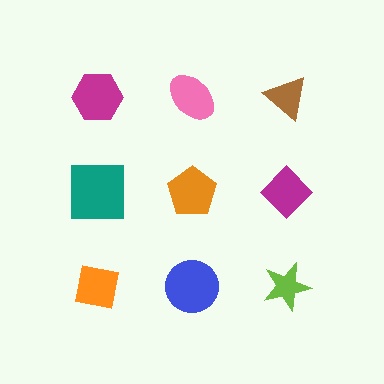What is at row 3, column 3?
A lime star.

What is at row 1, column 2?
A pink ellipse.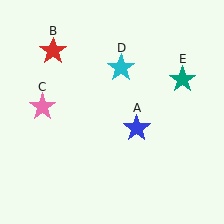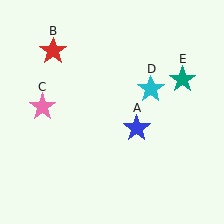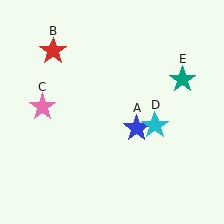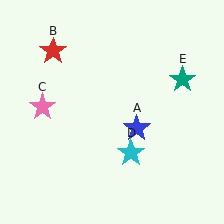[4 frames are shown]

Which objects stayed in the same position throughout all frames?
Blue star (object A) and red star (object B) and pink star (object C) and teal star (object E) remained stationary.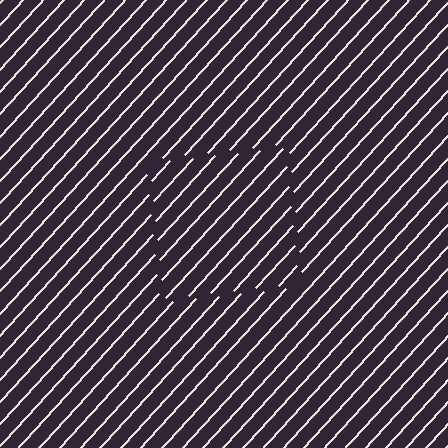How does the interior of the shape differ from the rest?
The interior of the shape contains the same grating, shifted by half a period — the contour is defined by the phase discontinuity where line-ends from the inner and outer gratings abut.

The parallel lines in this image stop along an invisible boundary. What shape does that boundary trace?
An illusory square. The interior of the shape contains the same grating, shifted by half a period — the contour is defined by the phase discontinuity where line-ends from the inner and outer gratings abut.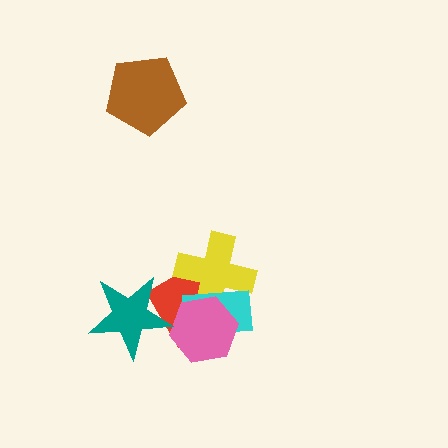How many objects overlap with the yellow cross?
3 objects overlap with the yellow cross.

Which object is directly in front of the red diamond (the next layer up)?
The yellow cross is directly in front of the red diamond.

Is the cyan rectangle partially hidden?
Yes, it is partially covered by another shape.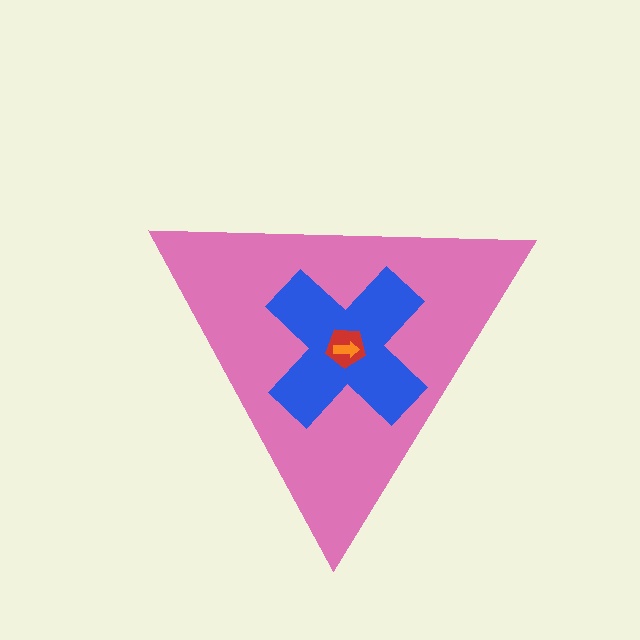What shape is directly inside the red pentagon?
The orange arrow.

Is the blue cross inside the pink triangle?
Yes.